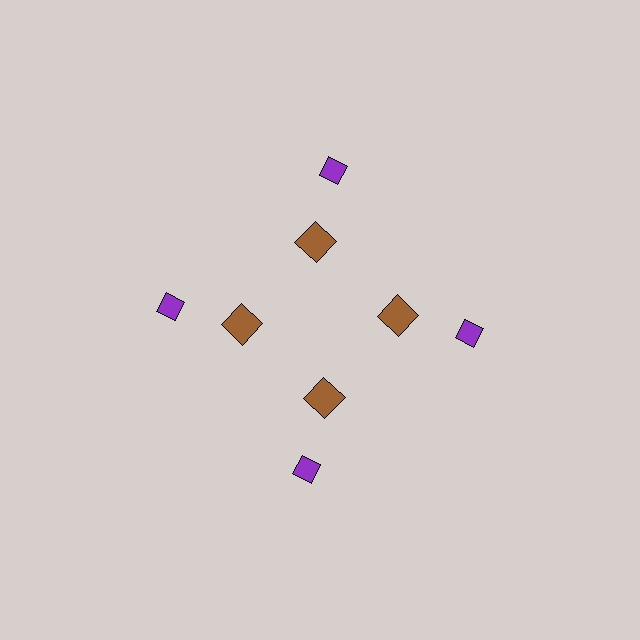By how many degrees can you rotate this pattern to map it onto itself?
The pattern maps onto itself every 90 degrees of rotation.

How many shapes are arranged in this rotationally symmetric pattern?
There are 8 shapes, arranged in 4 groups of 2.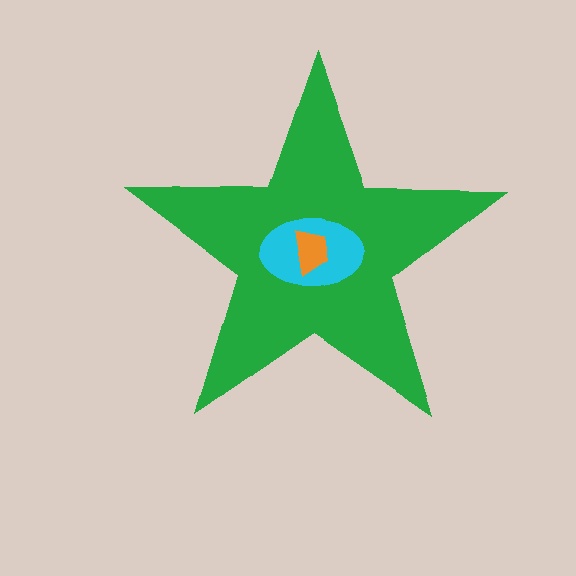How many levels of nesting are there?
3.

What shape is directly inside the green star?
The cyan ellipse.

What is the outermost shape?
The green star.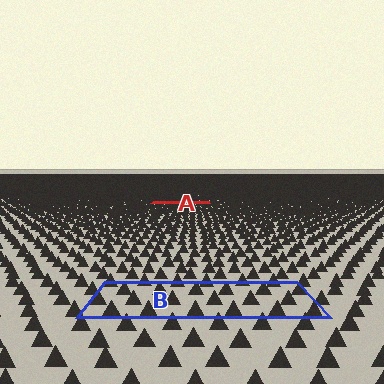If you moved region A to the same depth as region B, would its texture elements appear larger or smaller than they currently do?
They would appear larger. At a closer depth, the same texture elements are projected at a bigger on-screen size.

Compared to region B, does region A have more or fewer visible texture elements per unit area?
Region A has more texture elements per unit area — they are packed more densely because it is farther away.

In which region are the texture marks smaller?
The texture marks are smaller in region A, because it is farther away.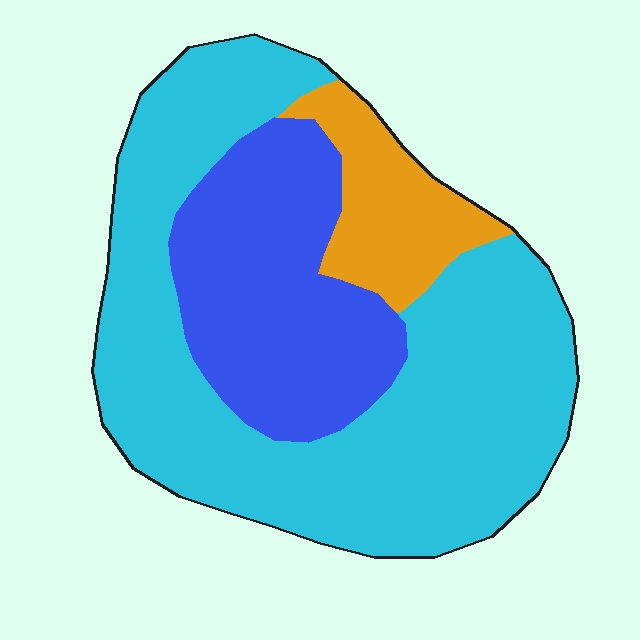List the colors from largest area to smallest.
From largest to smallest: cyan, blue, orange.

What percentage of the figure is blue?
Blue takes up about one quarter (1/4) of the figure.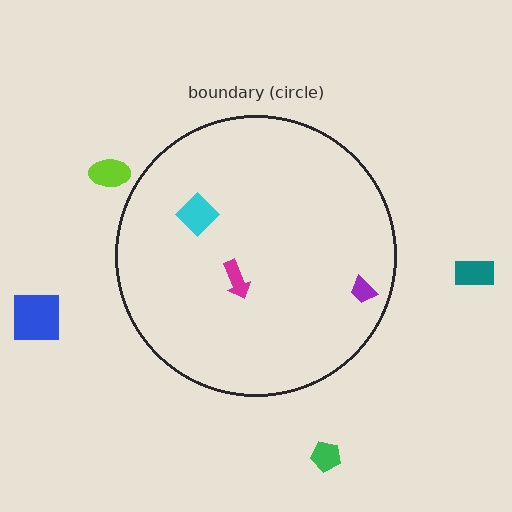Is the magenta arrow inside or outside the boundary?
Inside.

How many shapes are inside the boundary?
3 inside, 4 outside.